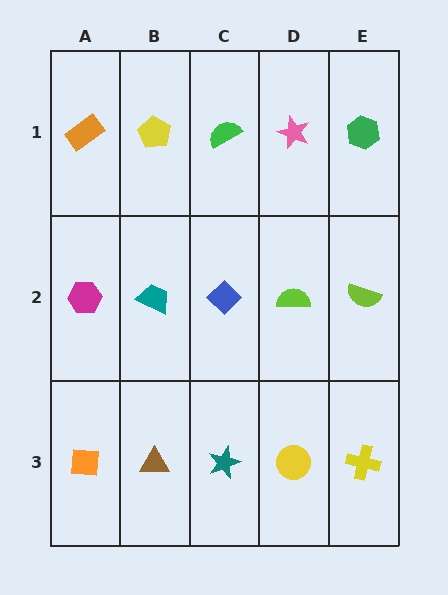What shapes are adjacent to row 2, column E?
A green hexagon (row 1, column E), a yellow cross (row 3, column E), a lime semicircle (row 2, column D).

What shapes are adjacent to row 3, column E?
A lime semicircle (row 2, column E), a yellow circle (row 3, column D).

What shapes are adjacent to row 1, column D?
A lime semicircle (row 2, column D), a green semicircle (row 1, column C), a green hexagon (row 1, column E).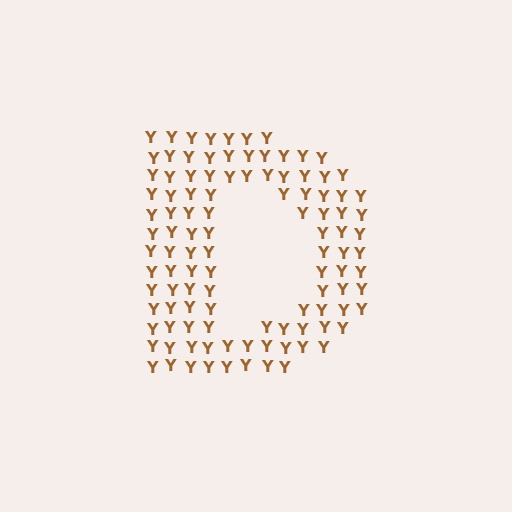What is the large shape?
The large shape is the letter D.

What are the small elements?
The small elements are letter Y's.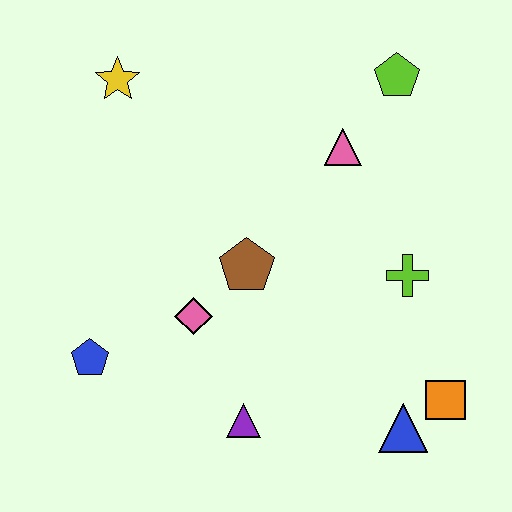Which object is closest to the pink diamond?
The brown pentagon is closest to the pink diamond.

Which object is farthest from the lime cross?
The yellow star is farthest from the lime cross.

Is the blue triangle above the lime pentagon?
No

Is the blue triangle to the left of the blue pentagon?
No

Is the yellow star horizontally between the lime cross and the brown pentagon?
No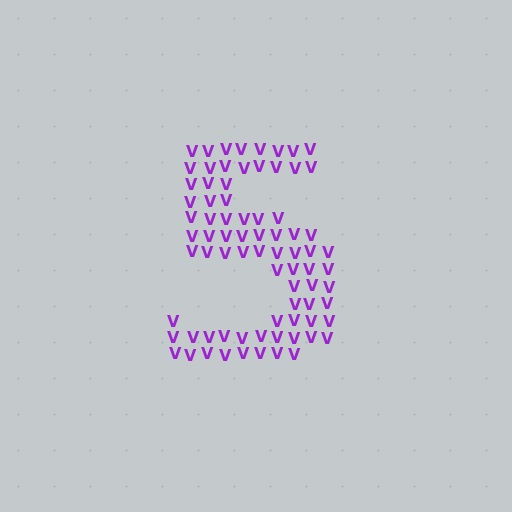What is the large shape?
The large shape is the digit 5.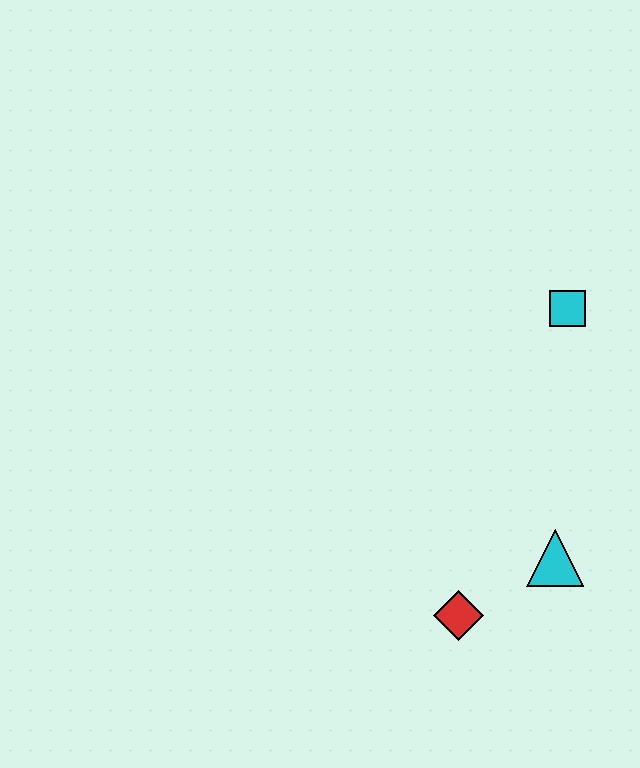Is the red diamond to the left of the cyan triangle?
Yes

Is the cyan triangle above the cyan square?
No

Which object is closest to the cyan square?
The cyan triangle is closest to the cyan square.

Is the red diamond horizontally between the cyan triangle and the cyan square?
No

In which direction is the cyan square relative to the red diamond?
The cyan square is above the red diamond.